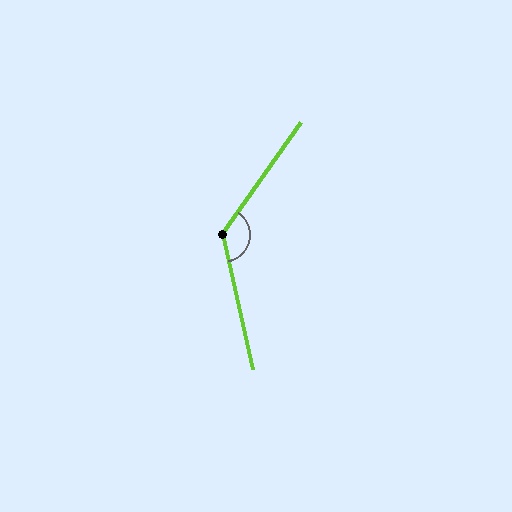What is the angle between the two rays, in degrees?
Approximately 133 degrees.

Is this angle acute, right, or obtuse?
It is obtuse.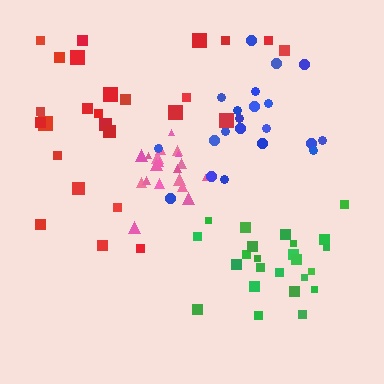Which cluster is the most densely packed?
Pink.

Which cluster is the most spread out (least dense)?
Red.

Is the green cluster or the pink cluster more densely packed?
Pink.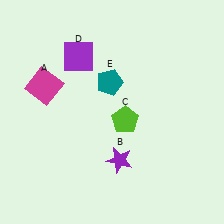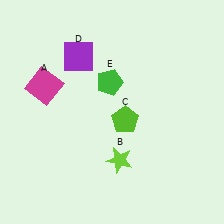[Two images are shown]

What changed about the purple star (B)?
In Image 1, B is purple. In Image 2, it changed to lime.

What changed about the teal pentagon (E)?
In Image 1, E is teal. In Image 2, it changed to green.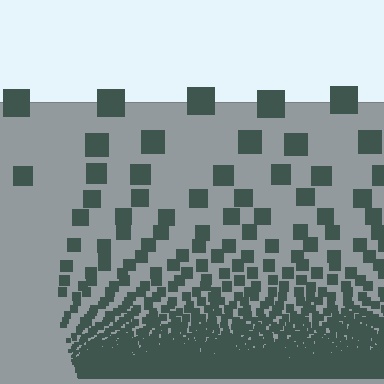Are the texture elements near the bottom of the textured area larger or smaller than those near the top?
Smaller. The gradient is inverted — elements near the bottom are smaller and denser.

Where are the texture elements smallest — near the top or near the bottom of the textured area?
Near the bottom.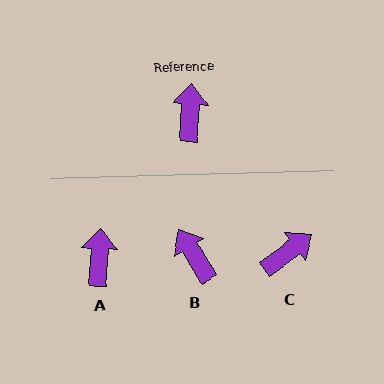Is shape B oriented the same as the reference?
No, it is off by about 34 degrees.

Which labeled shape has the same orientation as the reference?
A.